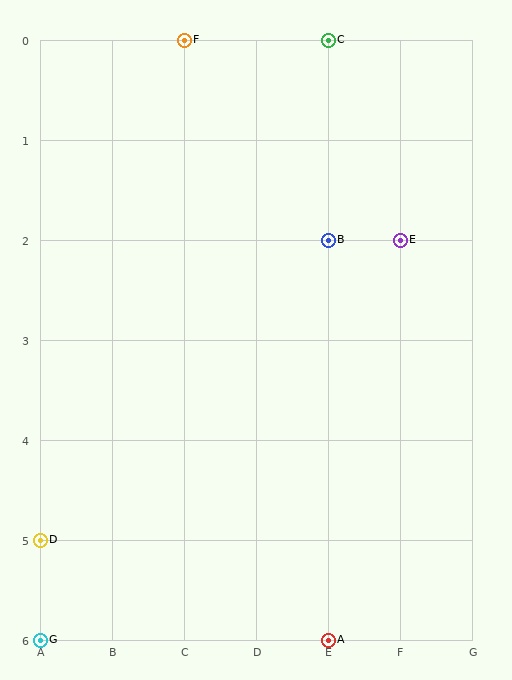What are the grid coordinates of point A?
Point A is at grid coordinates (E, 6).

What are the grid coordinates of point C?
Point C is at grid coordinates (E, 0).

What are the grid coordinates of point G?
Point G is at grid coordinates (A, 6).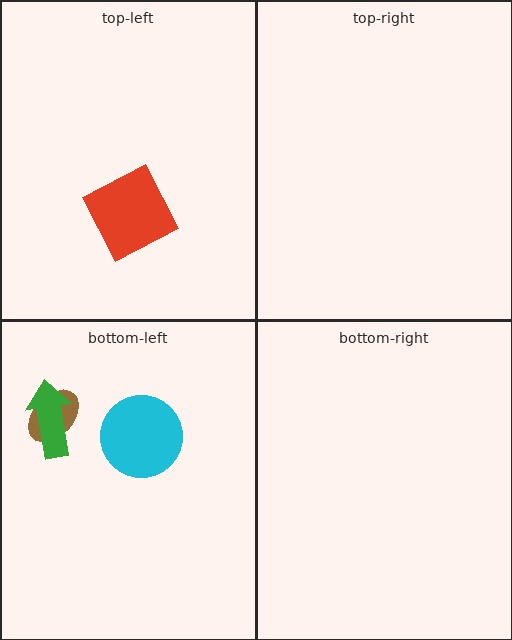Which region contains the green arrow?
The bottom-left region.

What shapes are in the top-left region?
The red square.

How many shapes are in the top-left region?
1.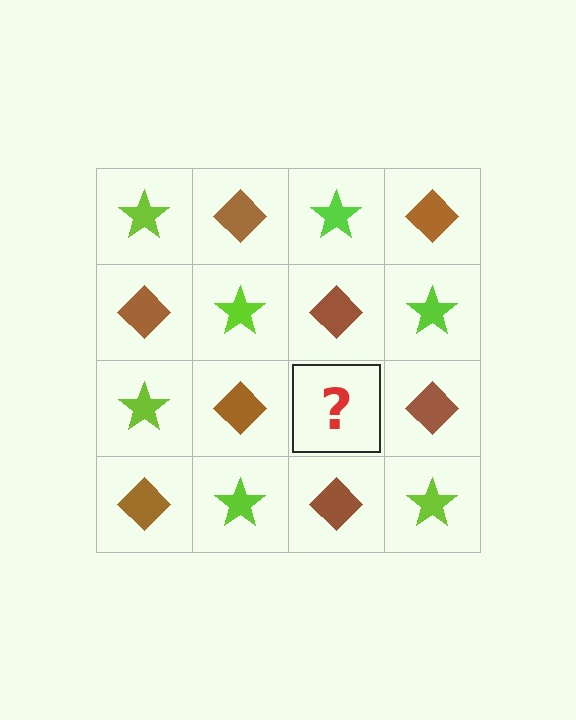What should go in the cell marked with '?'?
The missing cell should contain a lime star.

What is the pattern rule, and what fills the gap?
The rule is that it alternates lime star and brown diamond in a checkerboard pattern. The gap should be filled with a lime star.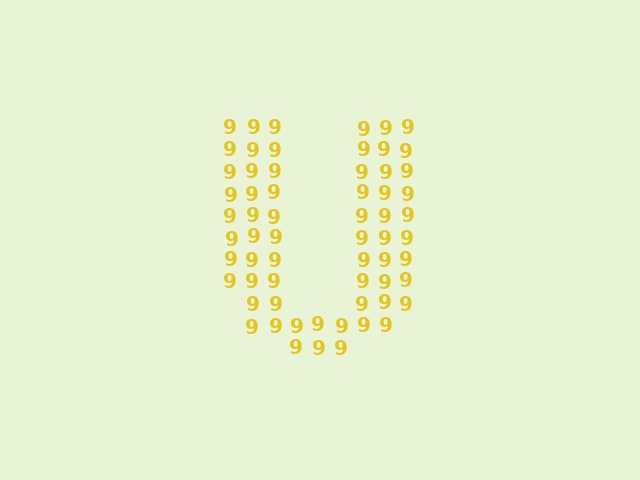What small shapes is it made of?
It is made of small digit 9's.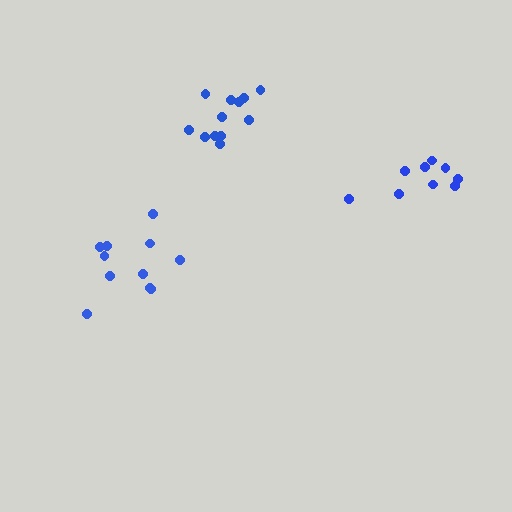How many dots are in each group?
Group 1: 9 dots, Group 2: 12 dots, Group 3: 11 dots (32 total).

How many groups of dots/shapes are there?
There are 3 groups.